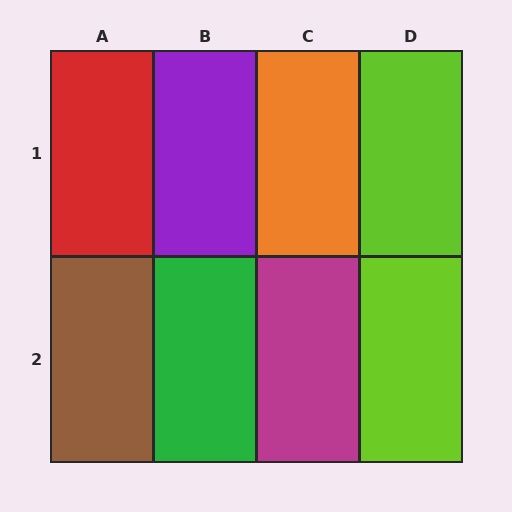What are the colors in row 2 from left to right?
Brown, green, magenta, lime.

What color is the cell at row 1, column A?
Red.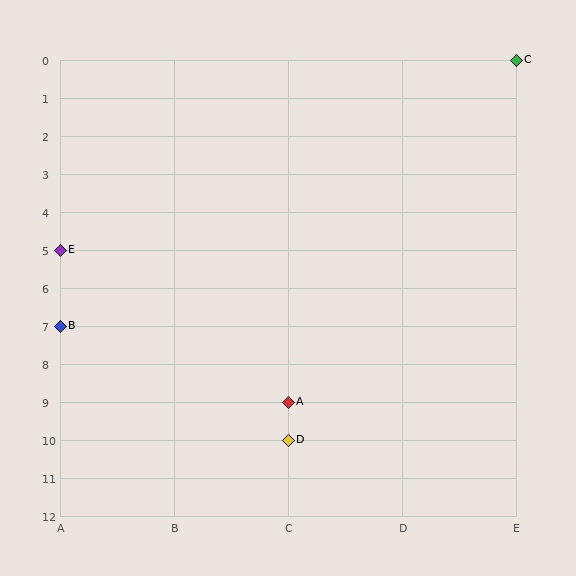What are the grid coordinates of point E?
Point E is at grid coordinates (A, 5).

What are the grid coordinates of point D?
Point D is at grid coordinates (C, 10).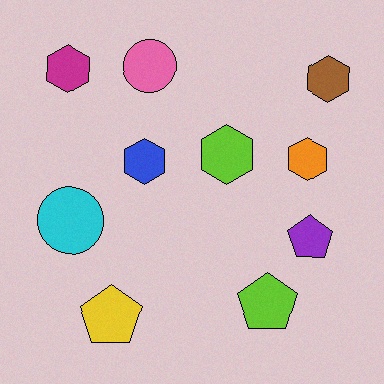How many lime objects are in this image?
There are 2 lime objects.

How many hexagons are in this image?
There are 5 hexagons.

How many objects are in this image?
There are 10 objects.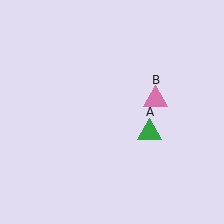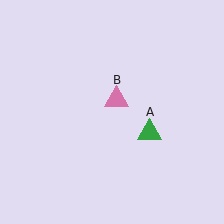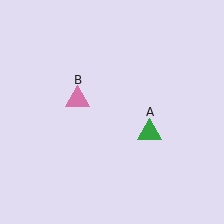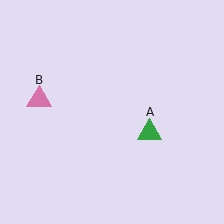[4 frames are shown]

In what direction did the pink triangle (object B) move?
The pink triangle (object B) moved left.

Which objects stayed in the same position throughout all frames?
Green triangle (object A) remained stationary.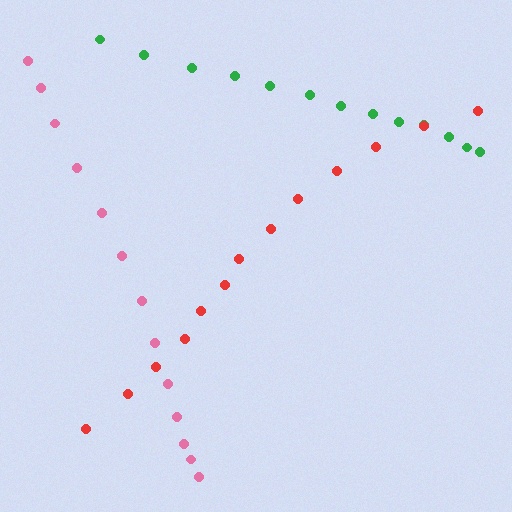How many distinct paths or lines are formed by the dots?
There are 3 distinct paths.